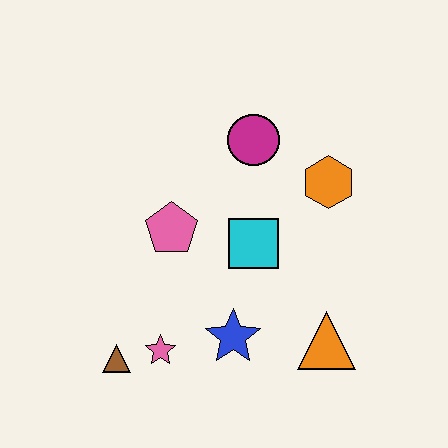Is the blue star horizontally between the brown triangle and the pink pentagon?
No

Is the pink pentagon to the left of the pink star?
No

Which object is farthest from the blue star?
The magenta circle is farthest from the blue star.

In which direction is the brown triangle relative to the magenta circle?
The brown triangle is below the magenta circle.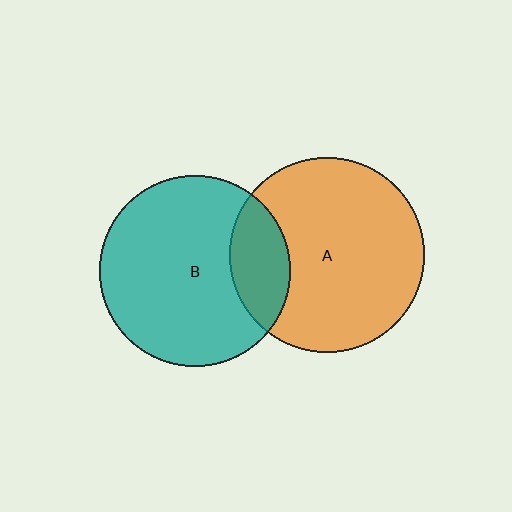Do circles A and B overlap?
Yes.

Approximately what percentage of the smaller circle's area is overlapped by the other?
Approximately 20%.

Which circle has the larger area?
Circle A (orange).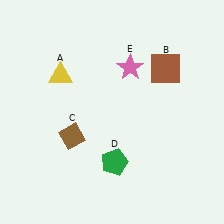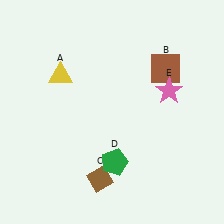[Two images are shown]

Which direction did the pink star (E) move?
The pink star (E) moved right.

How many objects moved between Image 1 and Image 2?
2 objects moved between the two images.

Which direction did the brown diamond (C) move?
The brown diamond (C) moved down.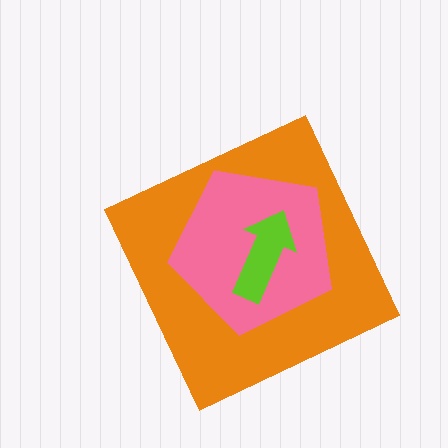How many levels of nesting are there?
3.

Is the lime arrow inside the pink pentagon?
Yes.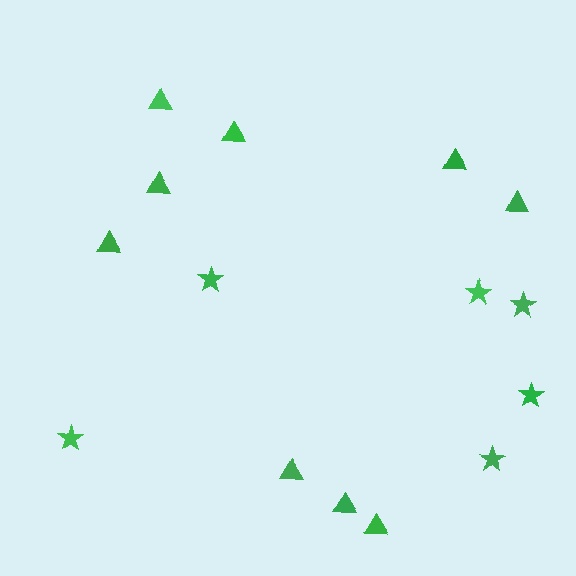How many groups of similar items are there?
There are 2 groups: one group of triangles (9) and one group of stars (6).